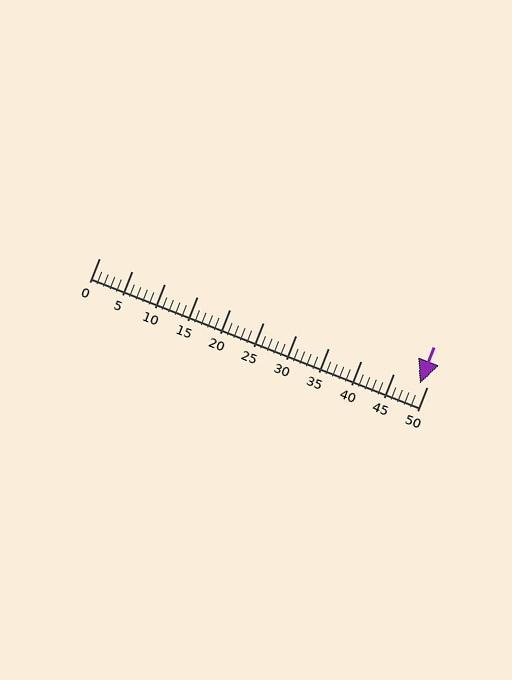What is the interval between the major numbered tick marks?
The major tick marks are spaced 5 units apart.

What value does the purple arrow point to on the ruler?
The purple arrow points to approximately 49.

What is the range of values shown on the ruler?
The ruler shows values from 0 to 50.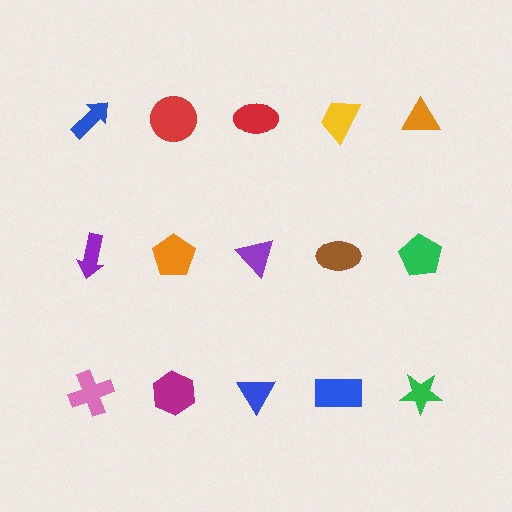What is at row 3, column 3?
A blue triangle.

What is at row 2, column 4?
A brown ellipse.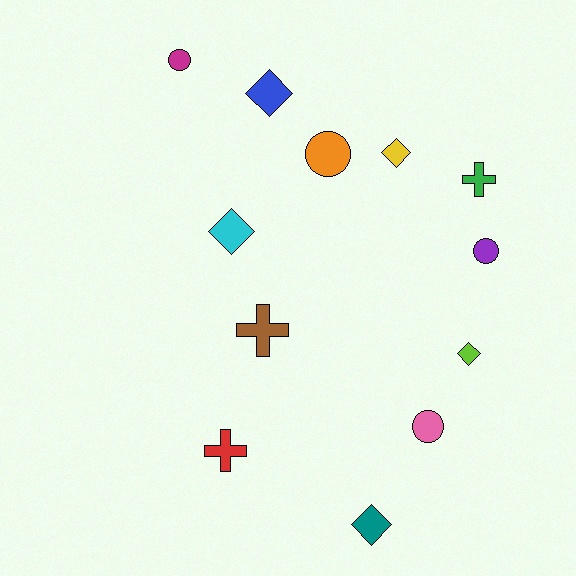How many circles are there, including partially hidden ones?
There are 4 circles.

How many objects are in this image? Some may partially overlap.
There are 12 objects.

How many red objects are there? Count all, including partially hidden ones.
There is 1 red object.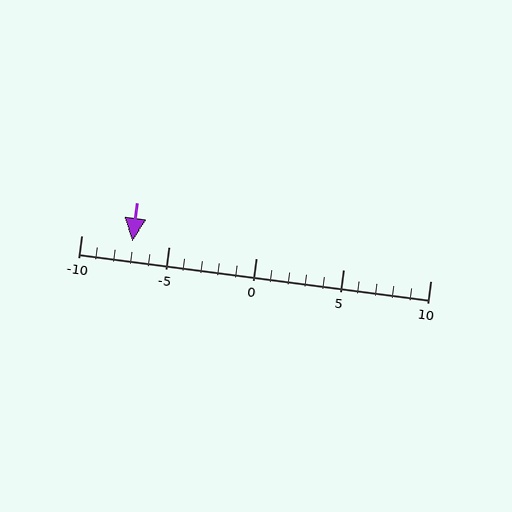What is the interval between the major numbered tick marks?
The major tick marks are spaced 5 units apart.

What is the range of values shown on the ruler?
The ruler shows values from -10 to 10.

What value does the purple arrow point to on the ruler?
The purple arrow points to approximately -7.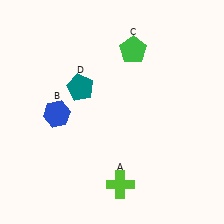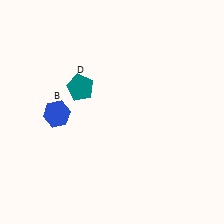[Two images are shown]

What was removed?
The lime cross (A), the green pentagon (C) were removed in Image 2.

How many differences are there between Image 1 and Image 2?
There are 2 differences between the two images.